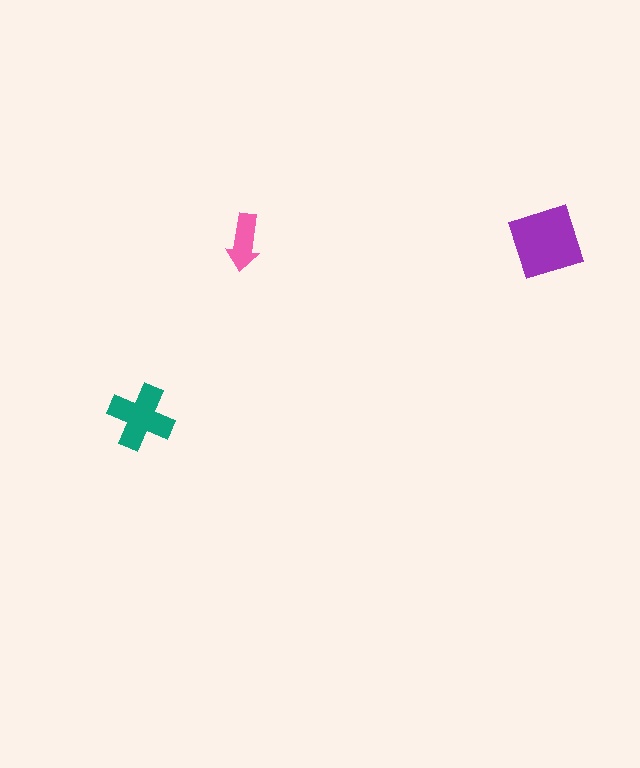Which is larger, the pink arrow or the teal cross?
The teal cross.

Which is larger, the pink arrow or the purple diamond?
The purple diamond.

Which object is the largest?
The purple diamond.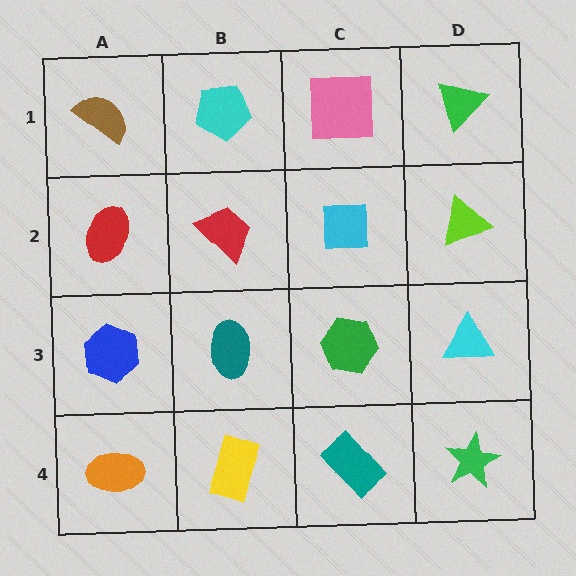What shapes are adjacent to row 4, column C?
A green hexagon (row 3, column C), a yellow rectangle (row 4, column B), a green star (row 4, column D).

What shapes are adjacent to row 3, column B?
A red trapezoid (row 2, column B), a yellow rectangle (row 4, column B), a blue hexagon (row 3, column A), a green hexagon (row 3, column C).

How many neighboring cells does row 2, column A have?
3.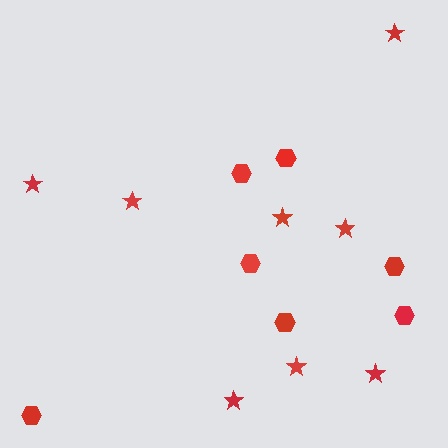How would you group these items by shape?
There are 2 groups: one group of stars (8) and one group of hexagons (7).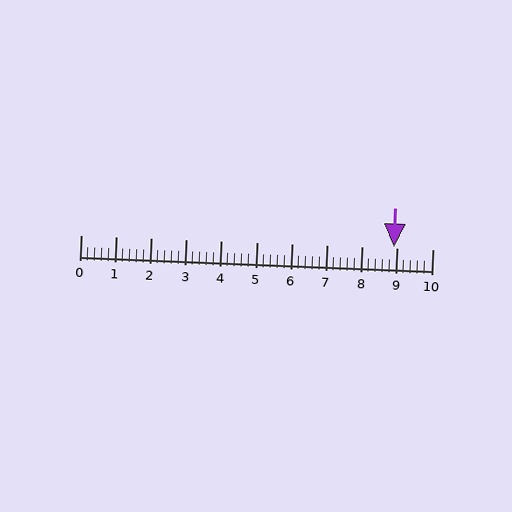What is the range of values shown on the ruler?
The ruler shows values from 0 to 10.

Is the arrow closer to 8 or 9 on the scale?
The arrow is closer to 9.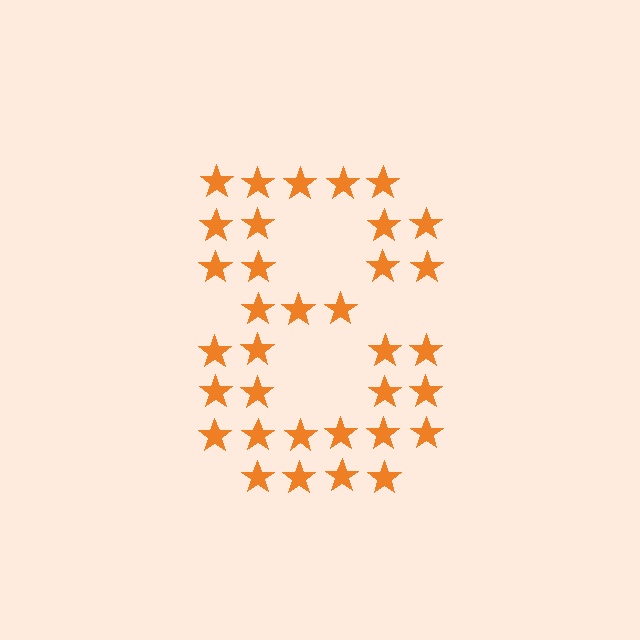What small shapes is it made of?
It is made of small stars.